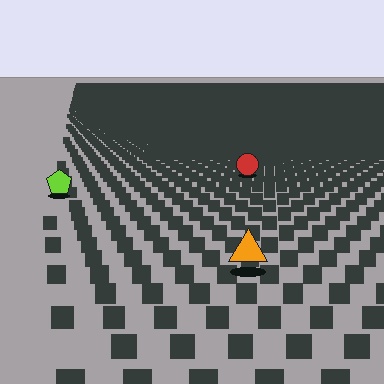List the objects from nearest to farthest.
From nearest to farthest: the orange triangle, the lime pentagon, the red circle.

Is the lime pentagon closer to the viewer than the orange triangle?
No. The orange triangle is closer — you can tell from the texture gradient: the ground texture is coarser near it.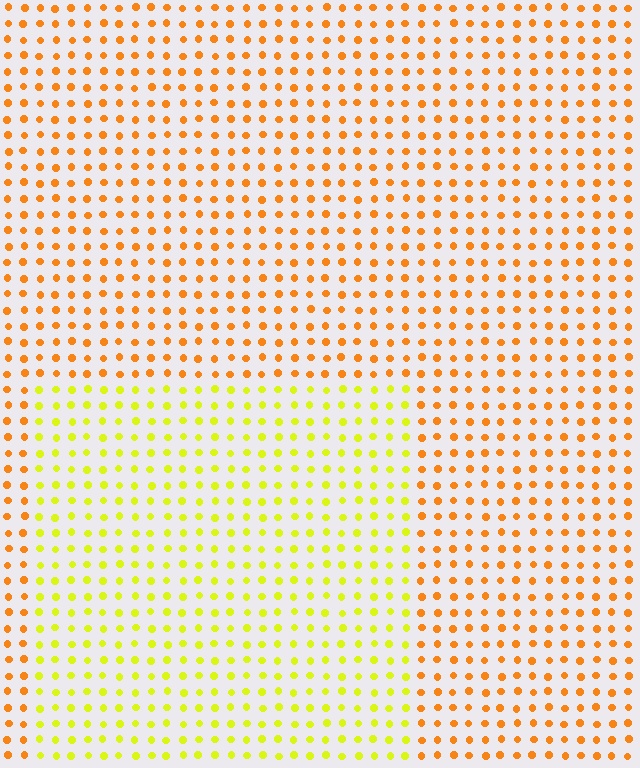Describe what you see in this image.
The image is filled with small orange elements in a uniform arrangement. A rectangle-shaped region is visible where the elements are tinted to a slightly different hue, forming a subtle color boundary.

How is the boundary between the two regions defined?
The boundary is defined purely by a slight shift in hue (about 38 degrees). Spacing, size, and orientation are identical on both sides.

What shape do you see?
I see a rectangle.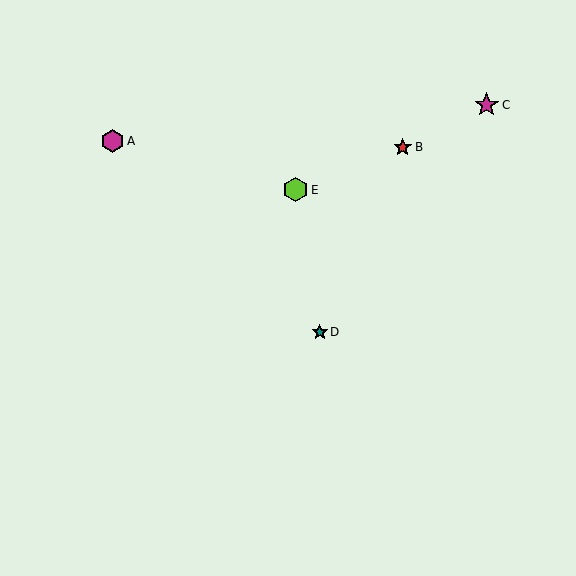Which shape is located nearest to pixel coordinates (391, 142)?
The red star (labeled B) at (403, 147) is nearest to that location.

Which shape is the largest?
The lime hexagon (labeled E) is the largest.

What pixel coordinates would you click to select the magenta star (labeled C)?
Click at (487, 105) to select the magenta star C.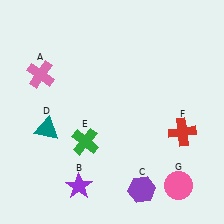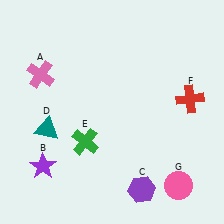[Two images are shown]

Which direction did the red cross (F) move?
The red cross (F) moved up.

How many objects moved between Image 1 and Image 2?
2 objects moved between the two images.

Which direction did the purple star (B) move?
The purple star (B) moved left.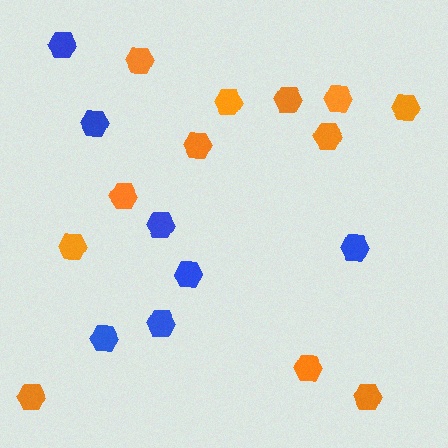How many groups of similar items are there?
There are 2 groups: one group of blue hexagons (7) and one group of orange hexagons (12).